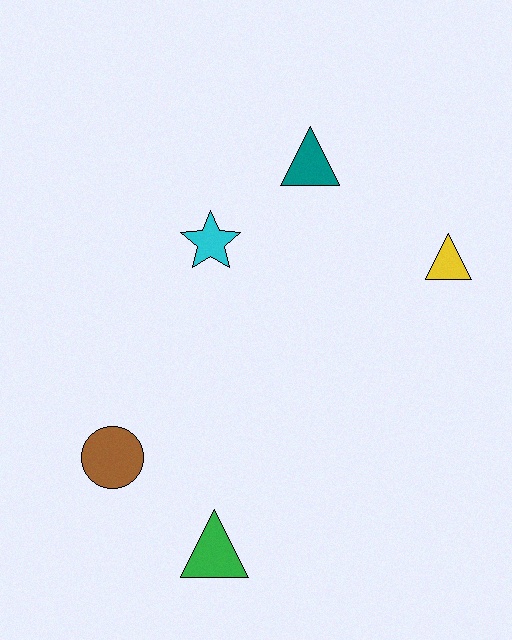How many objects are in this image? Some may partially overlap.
There are 5 objects.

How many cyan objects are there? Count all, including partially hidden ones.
There is 1 cyan object.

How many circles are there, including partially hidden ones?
There is 1 circle.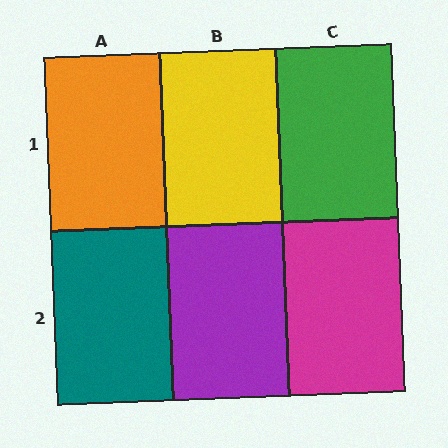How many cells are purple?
1 cell is purple.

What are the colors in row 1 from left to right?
Orange, yellow, green.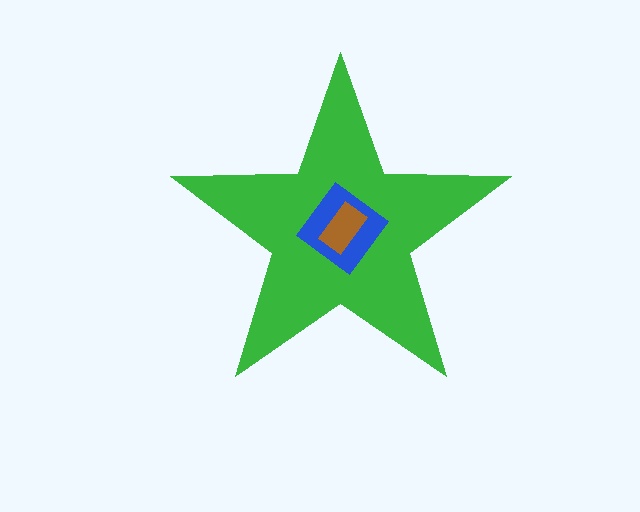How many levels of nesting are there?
3.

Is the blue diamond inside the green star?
Yes.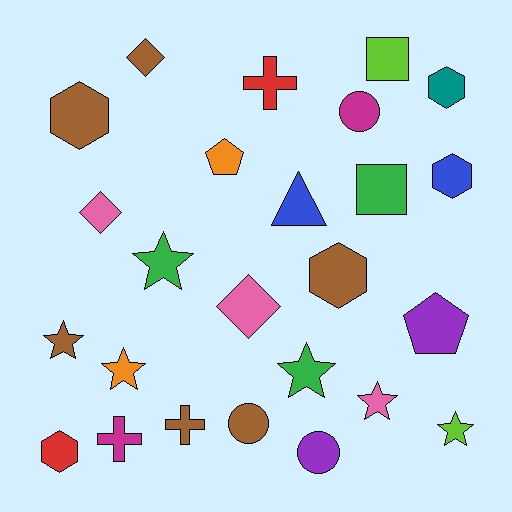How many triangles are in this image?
There is 1 triangle.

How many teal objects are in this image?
There is 1 teal object.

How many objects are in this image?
There are 25 objects.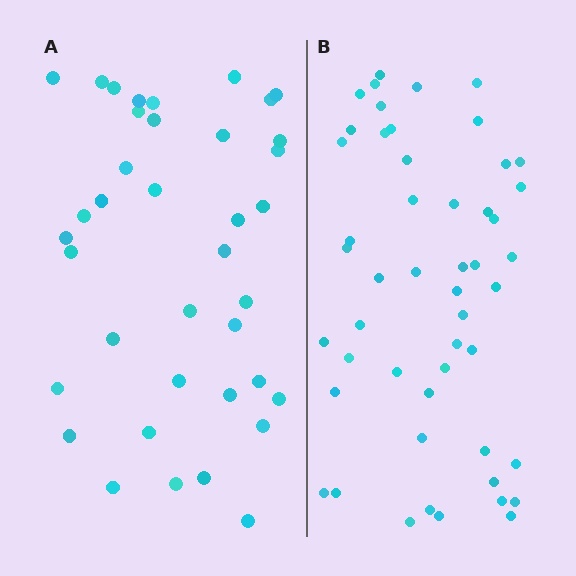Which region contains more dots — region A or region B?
Region B (the right region) has more dots.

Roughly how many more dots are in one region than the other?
Region B has roughly 12 or so more dots than region A.